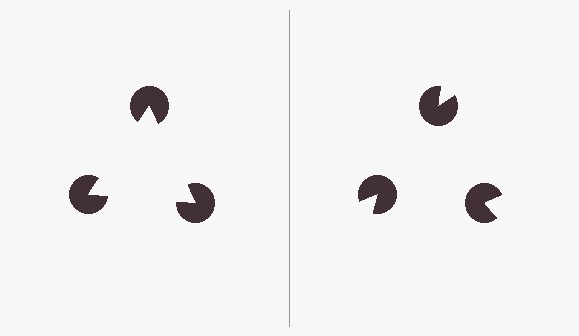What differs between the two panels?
The pac-man discs are positioned identically on both sides; only the wedge orientations differ. On the left they align to a triangle; on the right they are misaligned.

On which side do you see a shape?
An illusory triangle appears on the left side. On the right side the wedge cuts are rotated, so no coherent shape forms.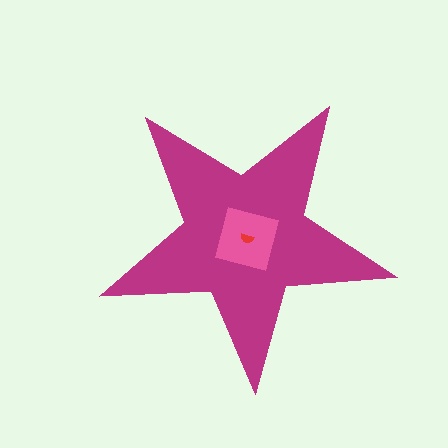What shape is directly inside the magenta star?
The pink square.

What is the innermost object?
The red semicircle.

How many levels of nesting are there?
3.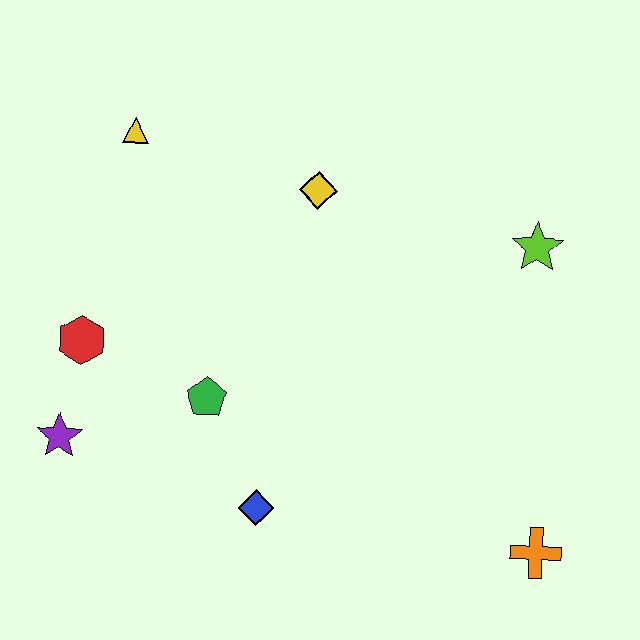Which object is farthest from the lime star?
The purple star is farthest from the lime star.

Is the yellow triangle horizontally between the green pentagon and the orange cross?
No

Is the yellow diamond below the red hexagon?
No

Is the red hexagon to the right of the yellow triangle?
No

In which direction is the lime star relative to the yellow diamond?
The lime star is to the right of the yellow diamond.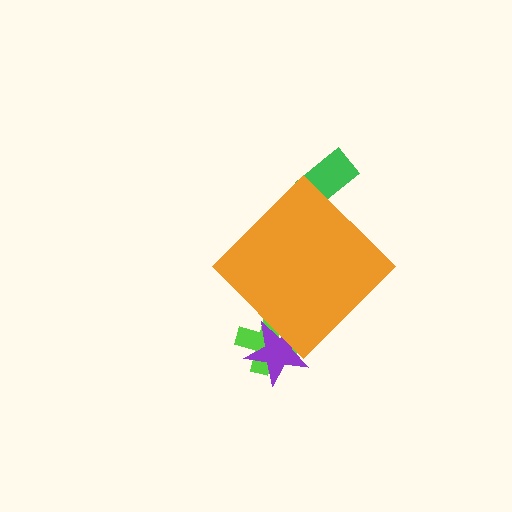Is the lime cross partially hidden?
Yes, the lime cross is partially hidden behind the orange diamond.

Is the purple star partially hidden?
Yes, the purple star is partially hidden behind the orange diamond.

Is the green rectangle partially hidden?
Yes, the green rectangle is partially hidden behind the orange diamond.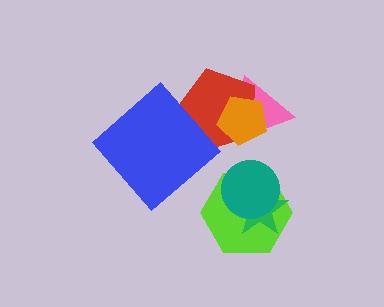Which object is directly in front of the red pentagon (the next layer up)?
The orange pentagon is directly in front of the red pentagon.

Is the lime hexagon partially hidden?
Yes, it is partially covered by another shape.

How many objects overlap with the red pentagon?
3 objects overlap with the red pentagon.